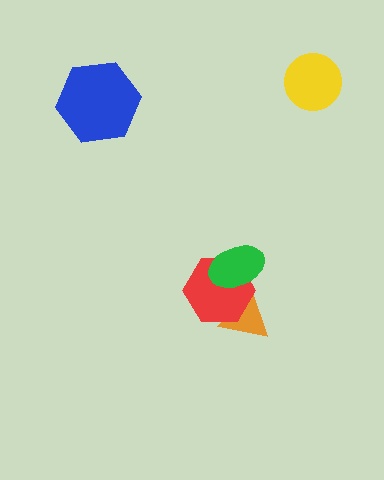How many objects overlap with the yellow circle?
0 objects overlap with the yellow circle.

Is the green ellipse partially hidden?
No, no other shape covers it.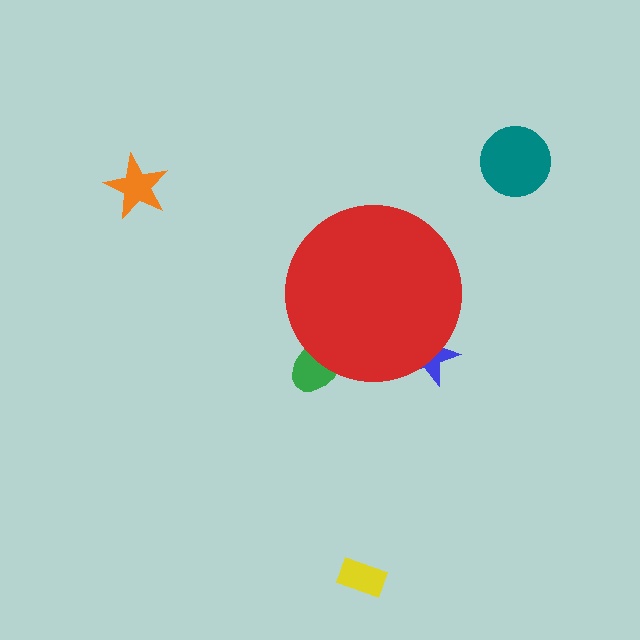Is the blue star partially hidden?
Yes, the blue star is partially hidden behind the red circle.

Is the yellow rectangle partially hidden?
No, the yellow rectangle is fully visible.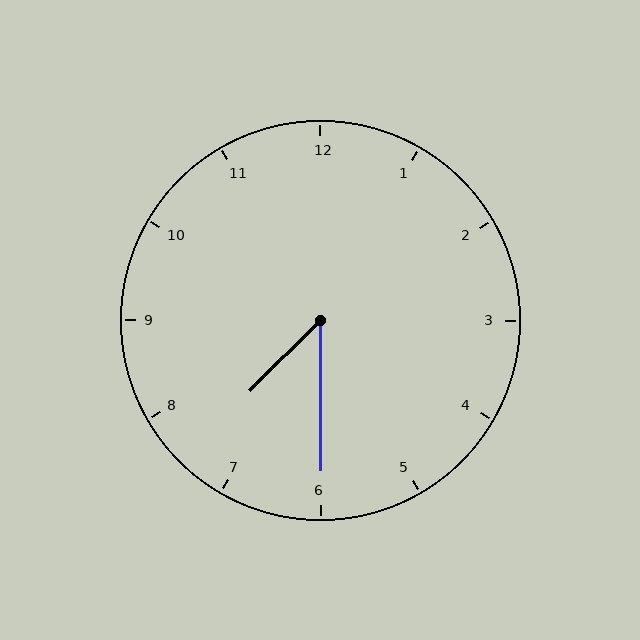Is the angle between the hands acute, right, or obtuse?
It is acute.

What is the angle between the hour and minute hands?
Approximately 45 degrees.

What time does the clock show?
7:30.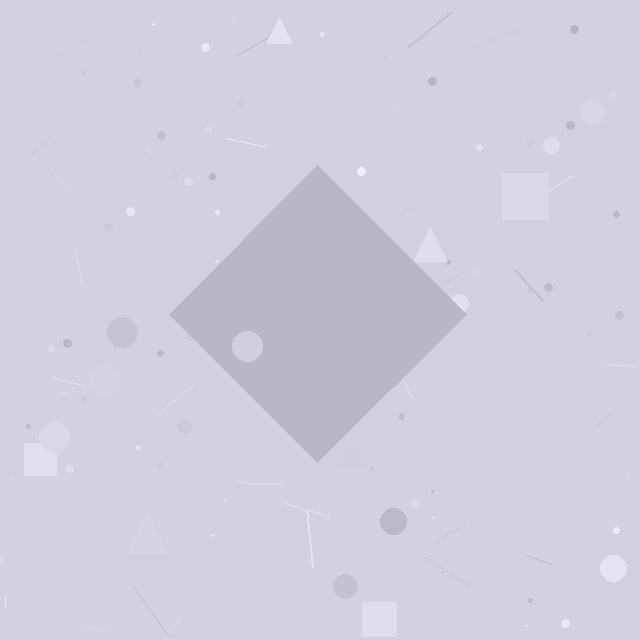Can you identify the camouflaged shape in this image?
The camouflaged shape is a diamond.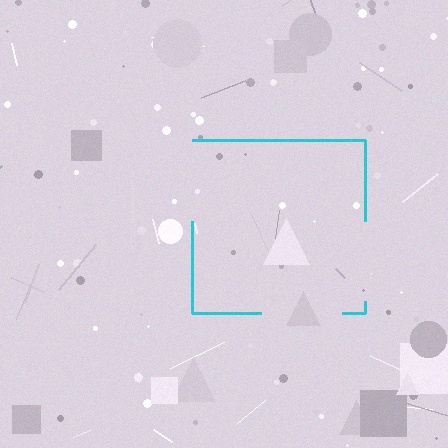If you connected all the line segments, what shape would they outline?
They would outline a square.